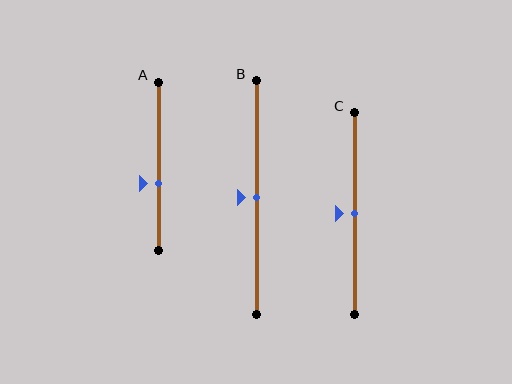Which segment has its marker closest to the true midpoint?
Segment B has its marker closest to the true midpoint.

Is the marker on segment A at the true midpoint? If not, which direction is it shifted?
No, the marker on segment A is shifted downward by about 10% of the segment length.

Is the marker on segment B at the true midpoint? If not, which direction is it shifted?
Yes, the marker on segment B is at the true midpoint.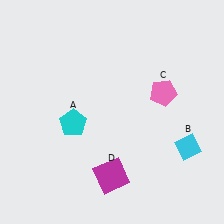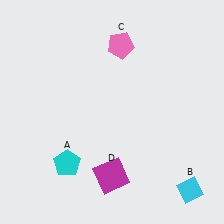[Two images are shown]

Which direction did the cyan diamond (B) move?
The cyan diamond (B) moved down.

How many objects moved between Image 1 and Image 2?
3 objects moved between the two images.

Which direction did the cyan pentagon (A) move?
The cyan pentagon (A) moved down.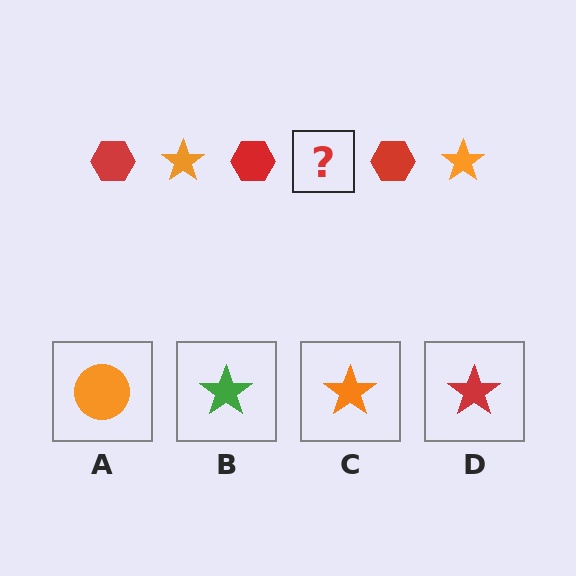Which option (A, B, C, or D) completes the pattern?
C.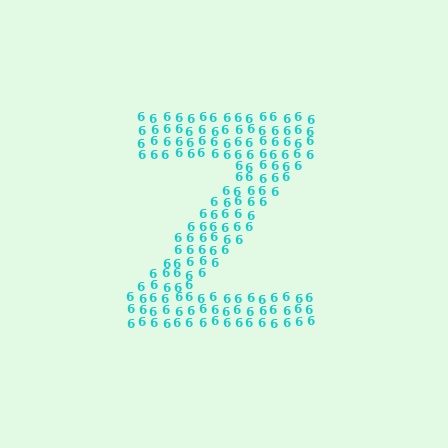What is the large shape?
The large shape is the letter Z.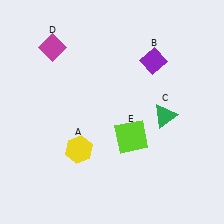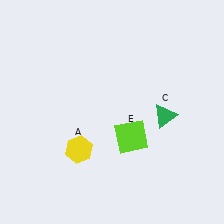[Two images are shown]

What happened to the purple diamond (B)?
The purple diamond (B) was removed in Image 2. It was in the top-right area of Image 1.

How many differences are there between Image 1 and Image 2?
There are 2 differences between the two images.